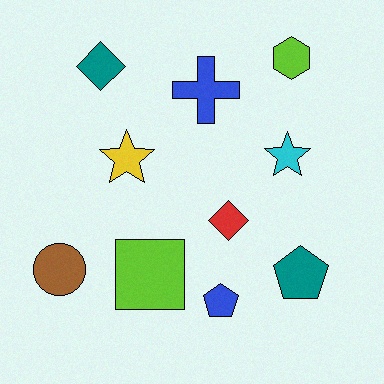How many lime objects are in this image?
There are 2 lime objects.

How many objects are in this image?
There are 10 objects.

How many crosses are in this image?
There is 1 cross.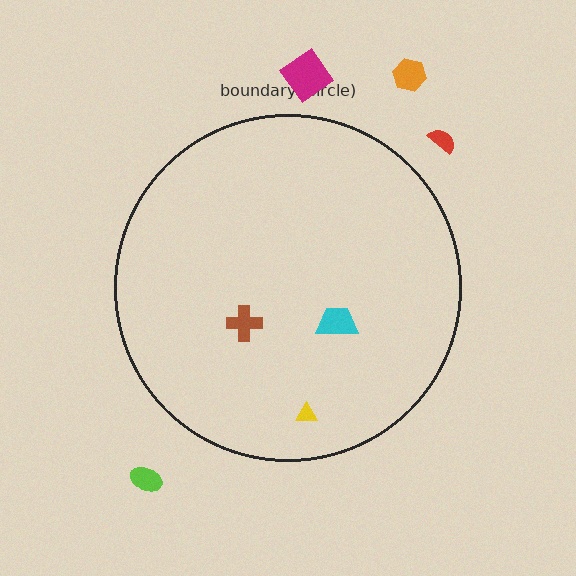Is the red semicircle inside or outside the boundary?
Outside.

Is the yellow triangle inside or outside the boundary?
Inside.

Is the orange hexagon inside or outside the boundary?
Outside.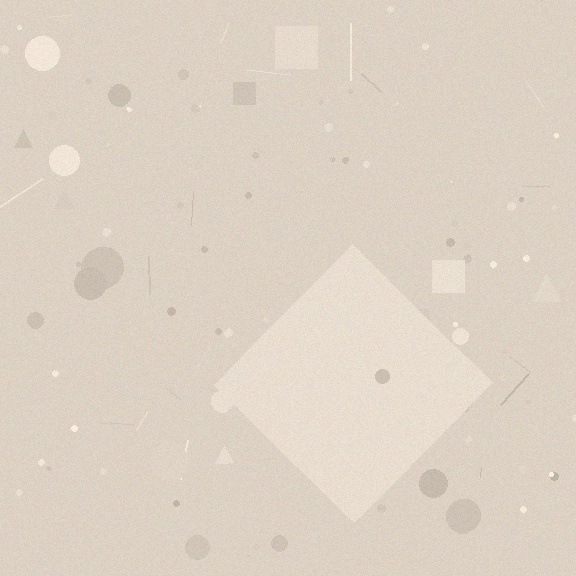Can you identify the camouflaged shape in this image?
The camouflaged shape is a diamond.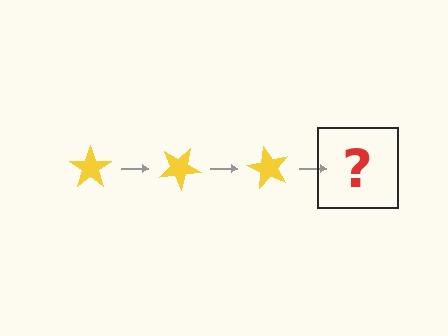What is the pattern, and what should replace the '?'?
The pattern is that the star rotates 30 degrees each step. The '?' should be a yellow star rotated 90 degrees.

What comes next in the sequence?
The next element should be a yellow star rotated 90 degrees.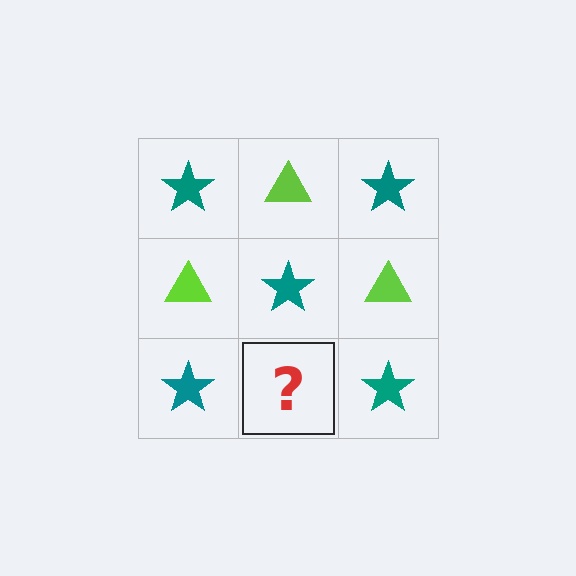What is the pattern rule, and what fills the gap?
The rule is that it alternates teal star and lime triangle in a checkerboard pattern. The gap should be filled with a lime triangle.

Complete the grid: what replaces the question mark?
The question mark should be replaced with a lime triangle.